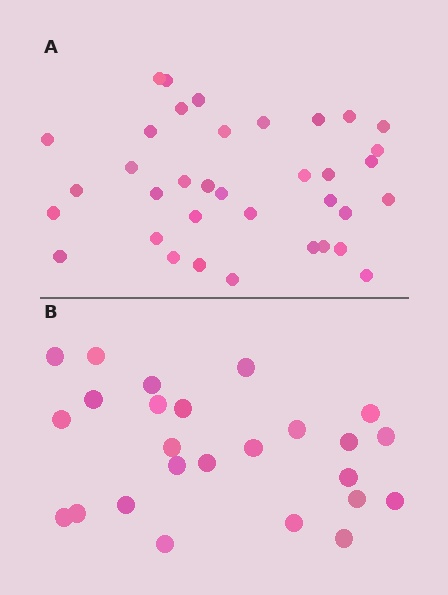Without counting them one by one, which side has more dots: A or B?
Region A (the top region) has more dots.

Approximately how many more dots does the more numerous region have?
Region A has roughly 12 or so more dots than region B.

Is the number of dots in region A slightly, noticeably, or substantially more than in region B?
Region A has noticeably more, but not dramatically so. The ratio is roughly 1.4 to 1.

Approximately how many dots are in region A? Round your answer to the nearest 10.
About 40 dots. (The exact count is 36, which rounds to 40.)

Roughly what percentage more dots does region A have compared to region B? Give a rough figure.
About 45% more.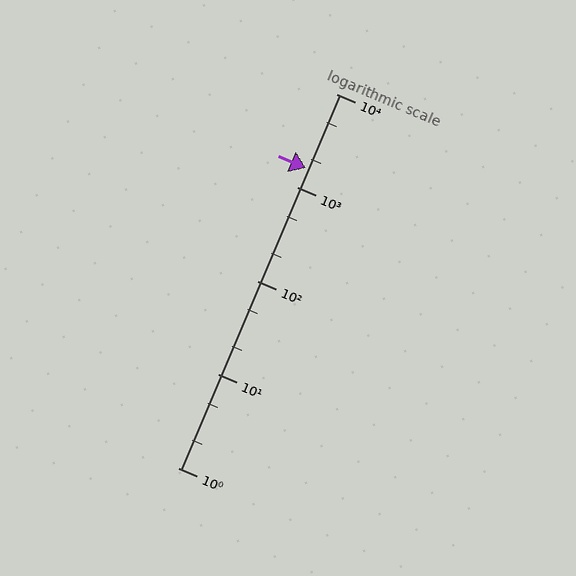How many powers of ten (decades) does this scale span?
The scale spans 4 decades, from 1 to 10000.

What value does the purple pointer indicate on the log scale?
The pointer indicates approximately 1600.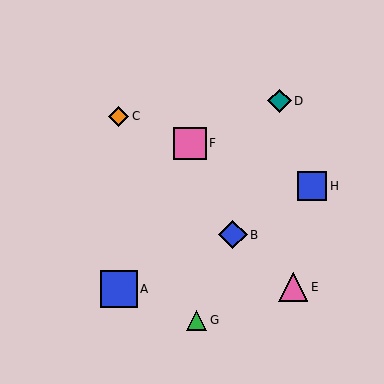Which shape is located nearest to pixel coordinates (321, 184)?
The blue square (labeled H) at (312, 186) is nearest to that location.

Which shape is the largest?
The blue square (labeled A) is the largest.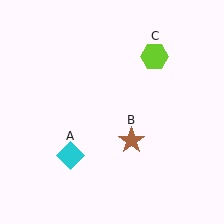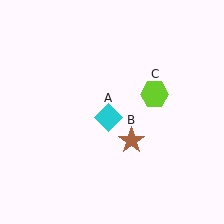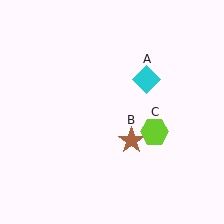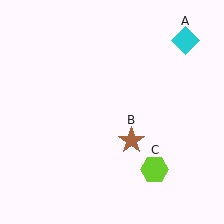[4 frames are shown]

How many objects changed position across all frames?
2 objects changed position: cyan diamond (object A), lime hexagon (object C).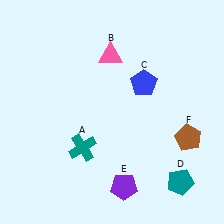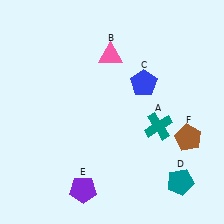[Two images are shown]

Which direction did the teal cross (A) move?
The teal cross (A) moved right.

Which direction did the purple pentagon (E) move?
The purple pentagon (E) moved left.